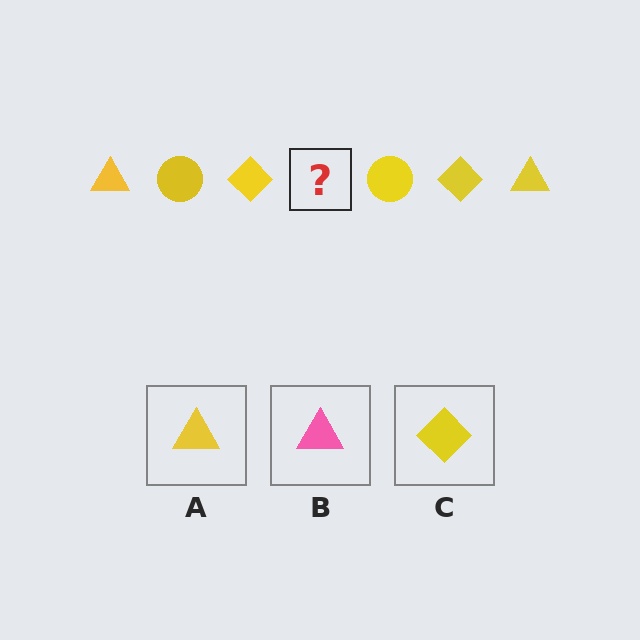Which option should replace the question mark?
Option A.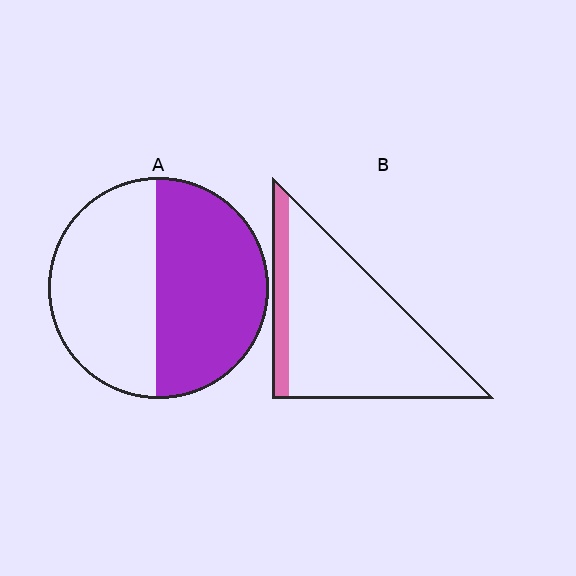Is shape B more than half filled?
No.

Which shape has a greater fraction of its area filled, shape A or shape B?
Shape A.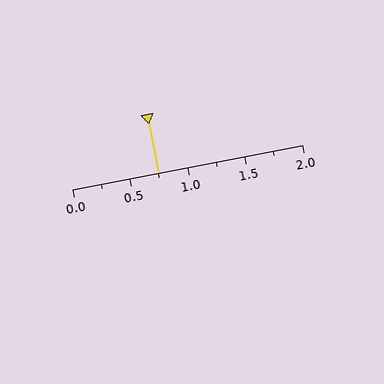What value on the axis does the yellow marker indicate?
The marker indicates approximately 0.75.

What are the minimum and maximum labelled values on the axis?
The axis runs from 0.0 to 2.0.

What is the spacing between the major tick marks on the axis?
The major ticks are spaced 0.5 apart.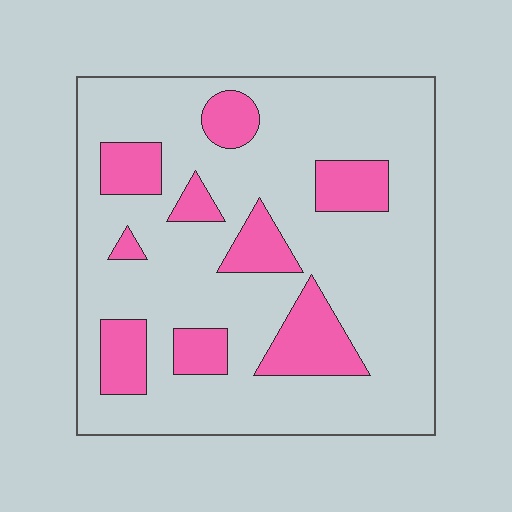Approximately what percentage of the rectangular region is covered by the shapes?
Approximately 20%.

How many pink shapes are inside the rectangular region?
9.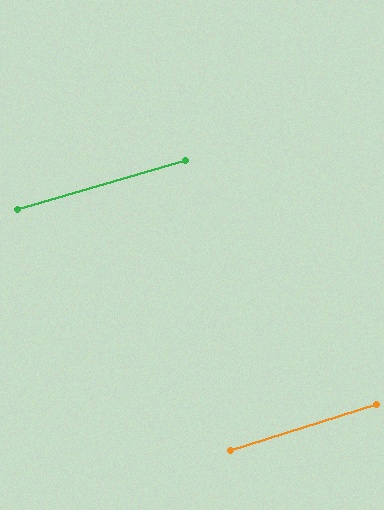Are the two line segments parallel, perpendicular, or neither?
Parallel — their directions differ by only 1.2°.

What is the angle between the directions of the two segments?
Approximately 1 degree.